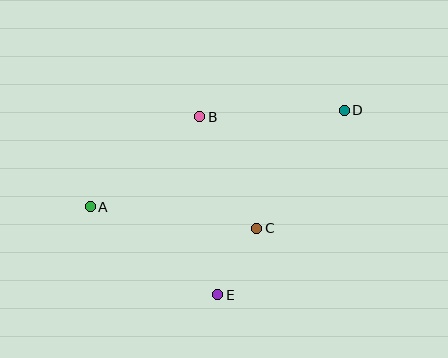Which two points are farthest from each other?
Points A and D are farthest from each other.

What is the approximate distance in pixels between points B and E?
The distance between B and E is approximately 179 pixels.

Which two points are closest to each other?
Points C and E are closest to each other.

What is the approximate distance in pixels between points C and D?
The distance between C and D is approximately 147 pixels.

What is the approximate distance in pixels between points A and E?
The distance between A and E is approximately 155 pixels.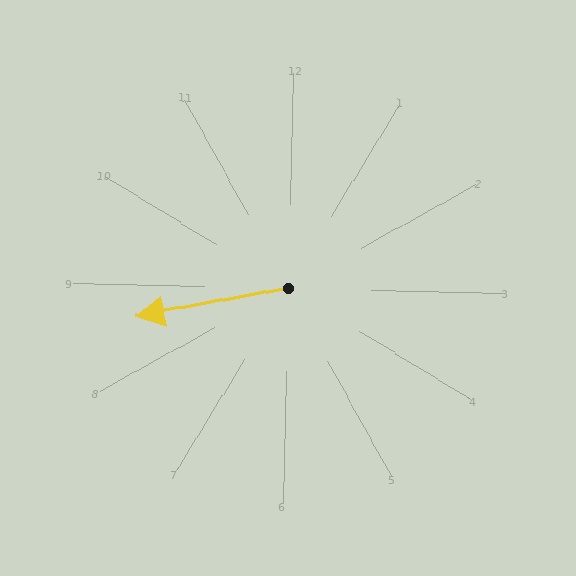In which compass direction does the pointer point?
West.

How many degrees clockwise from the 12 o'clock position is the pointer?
Approximately 258 degrees.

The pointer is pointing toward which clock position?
Roughly 9 o'clock.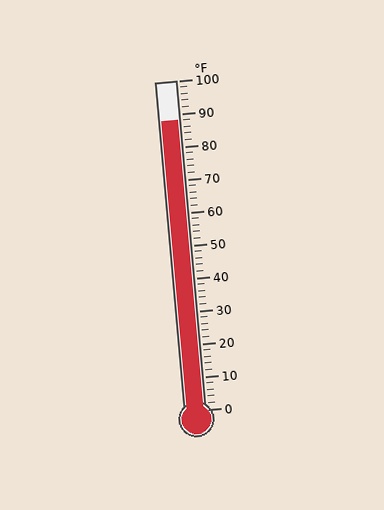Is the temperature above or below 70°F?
The temperature is above 70°F.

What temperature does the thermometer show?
The thermometer shows approximately 88°F.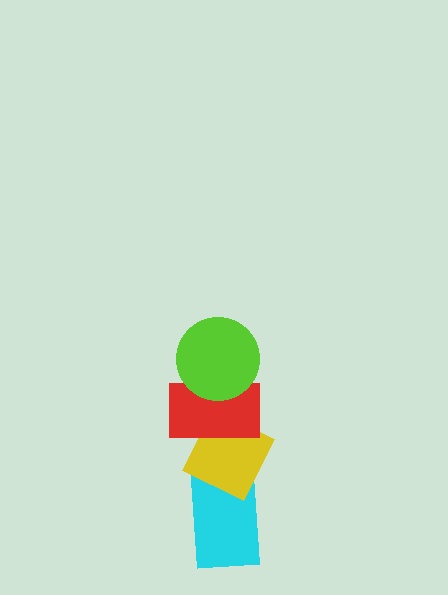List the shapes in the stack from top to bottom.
From top to bottom: the lime circle, the red rectangle, the yellow diamond, the cyan rectangle.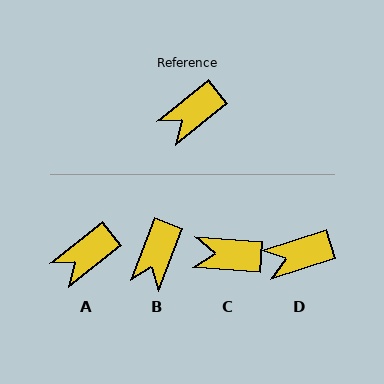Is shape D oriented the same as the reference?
No, it is off by about 21 degrees.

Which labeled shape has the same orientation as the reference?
A.